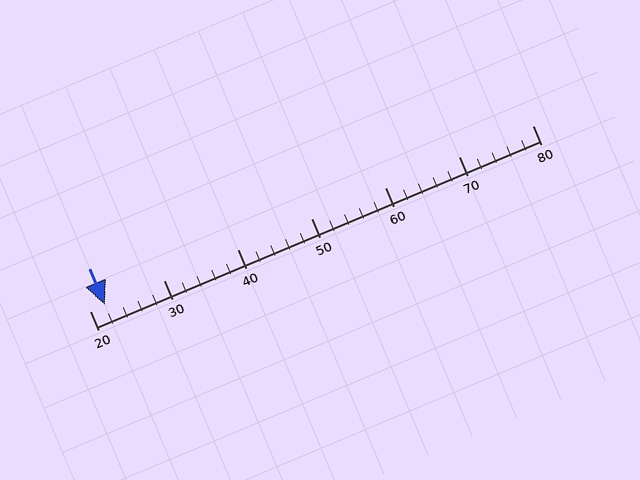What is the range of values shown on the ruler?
The ruler shows values from 20 to 80.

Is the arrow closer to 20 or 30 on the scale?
The arrow is closer to 20.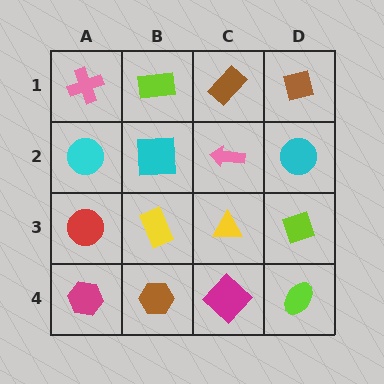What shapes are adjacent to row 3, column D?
A cyan circle (row 2, column D), a lime ellipse (row 4, column D), a yellow triangle (row 3, column C).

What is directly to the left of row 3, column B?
A red circle.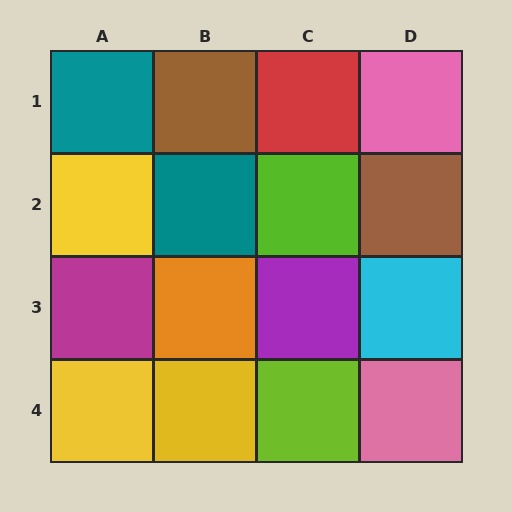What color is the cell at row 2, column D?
Brown.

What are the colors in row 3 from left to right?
Magenta, orange, purple, cyan.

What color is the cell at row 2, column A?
Yellow.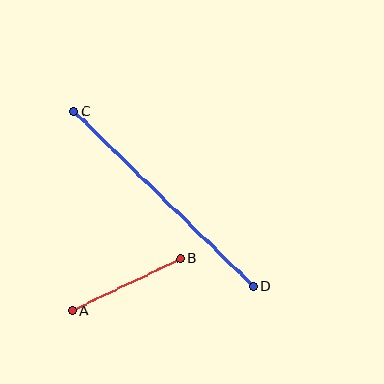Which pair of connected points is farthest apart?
Points C and D are farthest apart.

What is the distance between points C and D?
The distance is approximately 250 pixels.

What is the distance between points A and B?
The distance is approximately 121 pixels.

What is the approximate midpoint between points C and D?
The midpoint is at approximately (164, 199) pixels.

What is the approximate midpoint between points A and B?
The midpoint is at approximately (126, 285) pixels.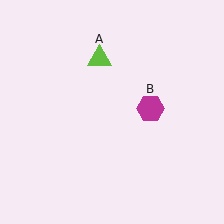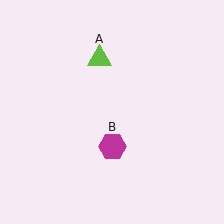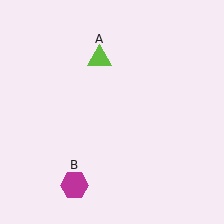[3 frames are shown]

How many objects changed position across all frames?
1 object changed position: magenta hexagon (object B).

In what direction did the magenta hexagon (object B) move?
The magenta hexagon (object B) moved down and to the left.